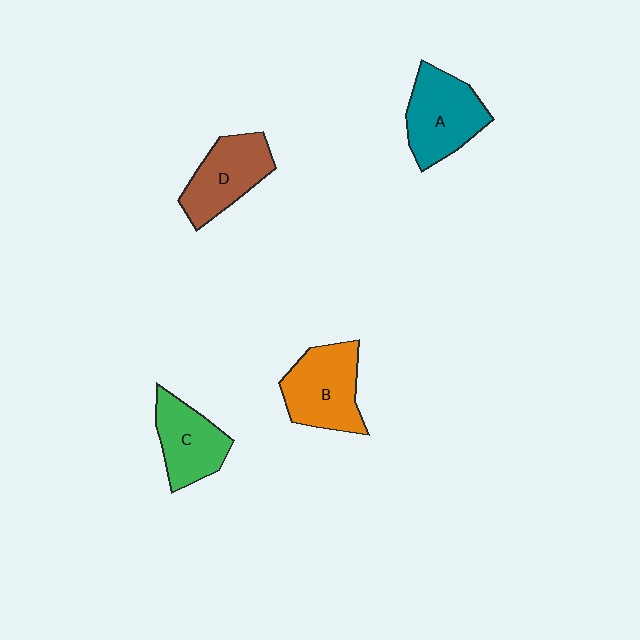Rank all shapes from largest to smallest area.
From largest to smallest: B (orange), A (teal), D (brown), C (green).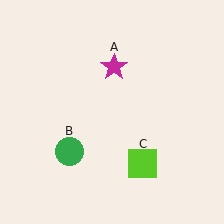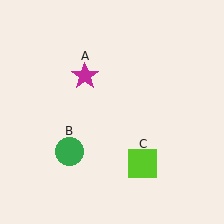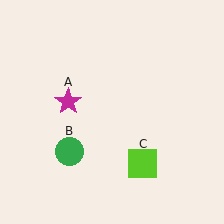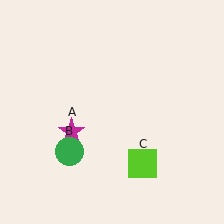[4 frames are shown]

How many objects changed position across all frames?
1 object changed position: magenta star (object A).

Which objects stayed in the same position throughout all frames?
Green circle (object B) and lime square (object C) remained stationary.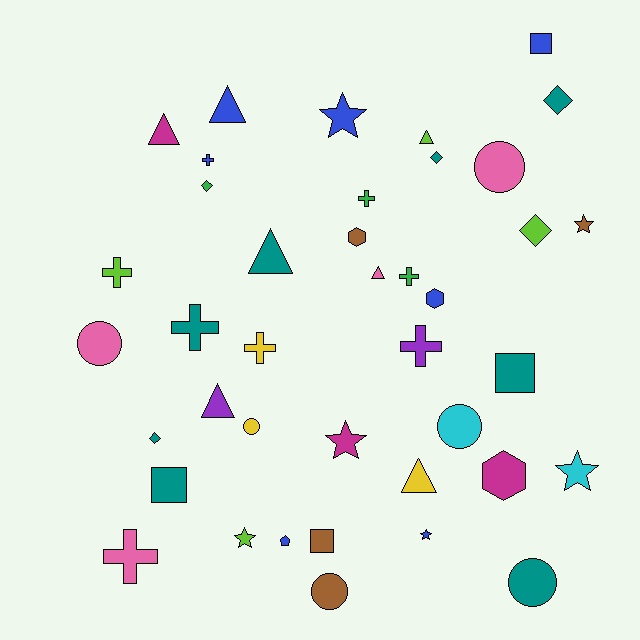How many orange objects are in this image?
There are no orange objects.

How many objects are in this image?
There are 40 objects.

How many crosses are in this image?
There are 8 crosses.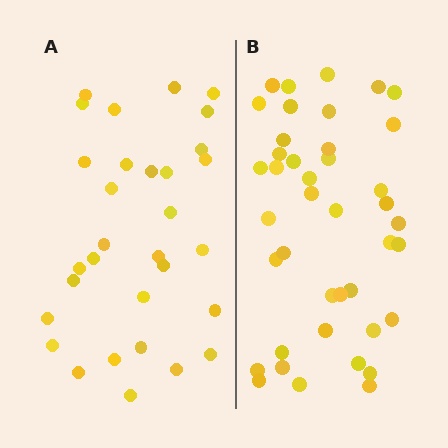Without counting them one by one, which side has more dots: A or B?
Region B (the right region) has more dots.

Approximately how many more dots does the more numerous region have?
Region B has roughly 10 or so more dots than region A.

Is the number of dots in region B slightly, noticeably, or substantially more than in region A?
Region B has noticeably more, but not dramatically so. The ratio is roughly 1.3 to 1.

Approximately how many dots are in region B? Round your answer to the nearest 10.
About 40 dots. (The exact count is 41, which rounds to 40.)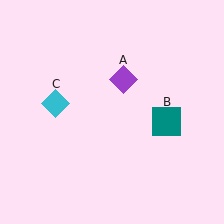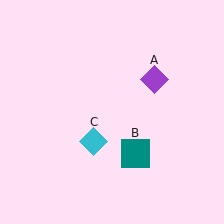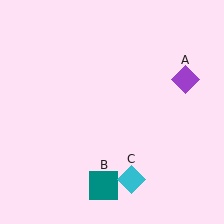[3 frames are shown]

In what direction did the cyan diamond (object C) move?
The cyan diamond (object C) moved down and to the right.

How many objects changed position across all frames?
3 objects changed position: purple diamond (object A), teal square (object B), cyan diamond (object C).